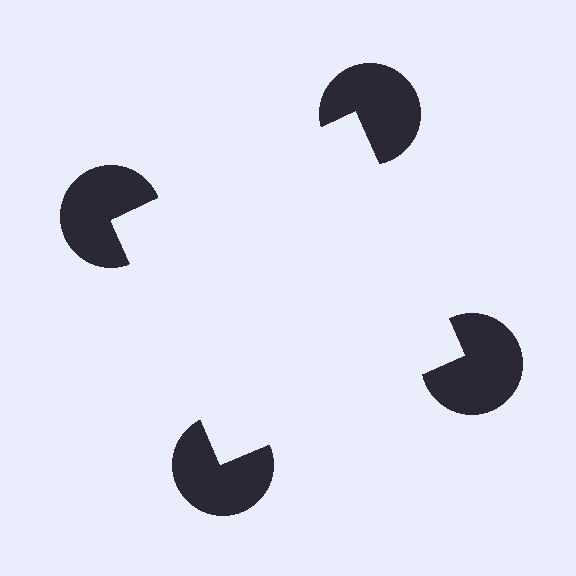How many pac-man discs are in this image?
There are 4 — one at each vertex of the illusory square.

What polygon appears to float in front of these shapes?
An illusory square — its edges are inferred from the aligned wedge cuts in the pac-man discs, not physically drawn.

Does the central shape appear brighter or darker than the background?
It typically appears slightly brighter than the background, even though no actual brightness change is drawn.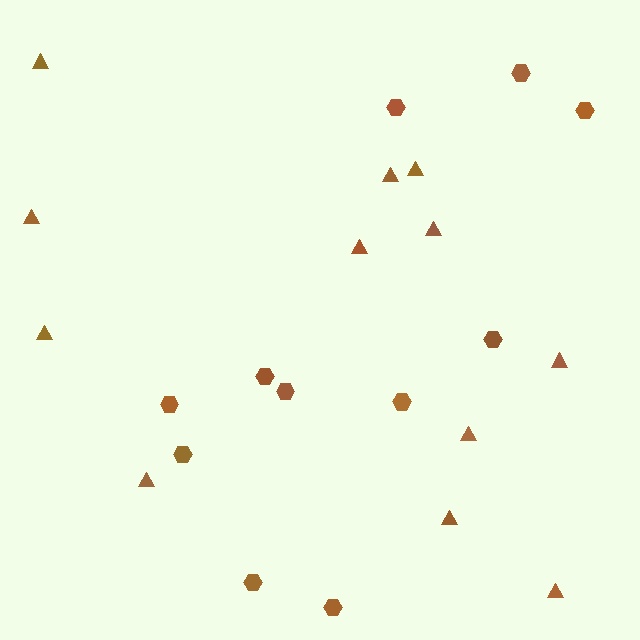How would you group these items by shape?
There are 2 groups: one group of triangles (12) and one group of hexagons (11).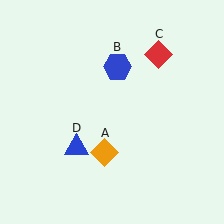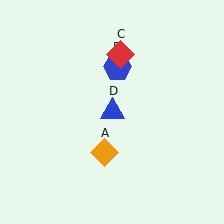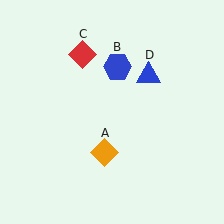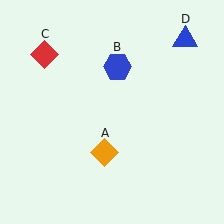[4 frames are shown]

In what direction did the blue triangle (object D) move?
The blue triangle (object D) moved up and to the right.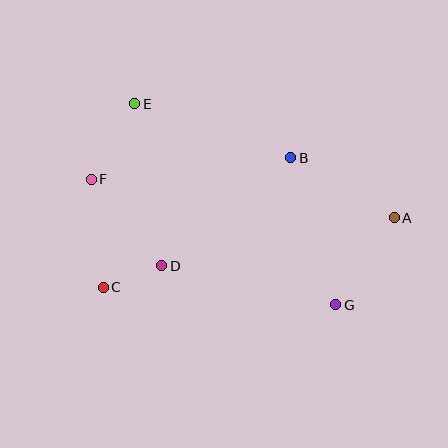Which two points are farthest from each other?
Points A and F are farthest from each other.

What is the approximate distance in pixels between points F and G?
The distance between F and G is approximately 275 pixels.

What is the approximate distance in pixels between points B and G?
The distance between B and G is approximately 153 pixels.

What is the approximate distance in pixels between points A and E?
The distance between A and E is approximately 283 pixels.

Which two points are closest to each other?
Points C and D are closest to each other.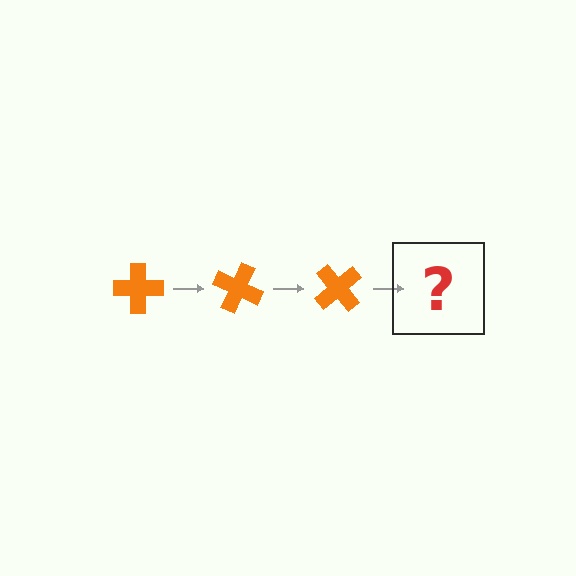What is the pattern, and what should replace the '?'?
The pattern is that the cross rotates 25 degrees each step. The '?' should be an orange cross rotated 75 degrees.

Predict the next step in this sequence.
The next step is an orange cross rotated 75 degrees.